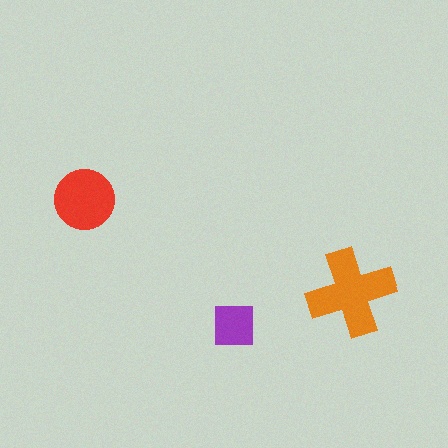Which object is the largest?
The orange cross.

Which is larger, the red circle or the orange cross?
The orange cross.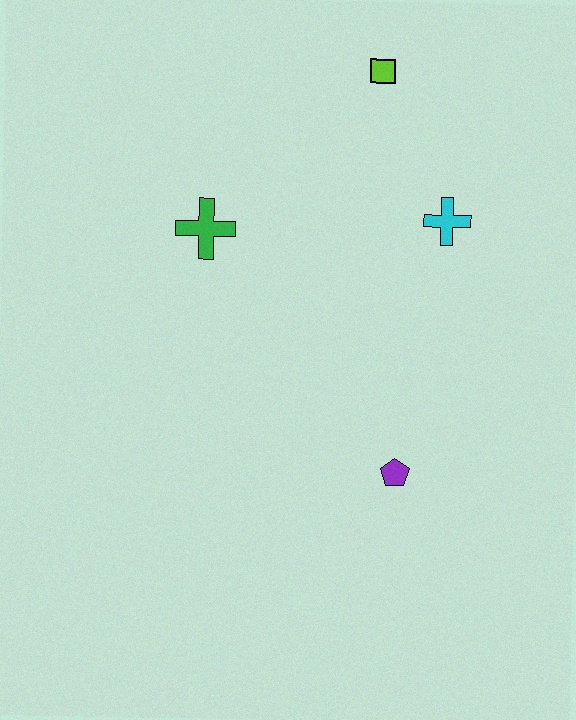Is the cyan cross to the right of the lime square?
Yes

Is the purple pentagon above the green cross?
No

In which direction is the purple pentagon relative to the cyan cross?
The purple pentagon is below the cyan cross.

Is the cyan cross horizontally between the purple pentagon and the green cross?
No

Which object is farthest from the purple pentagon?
The lime square is farthest from the purple pentagon.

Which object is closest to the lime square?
The cyan cross is closest to the lime square.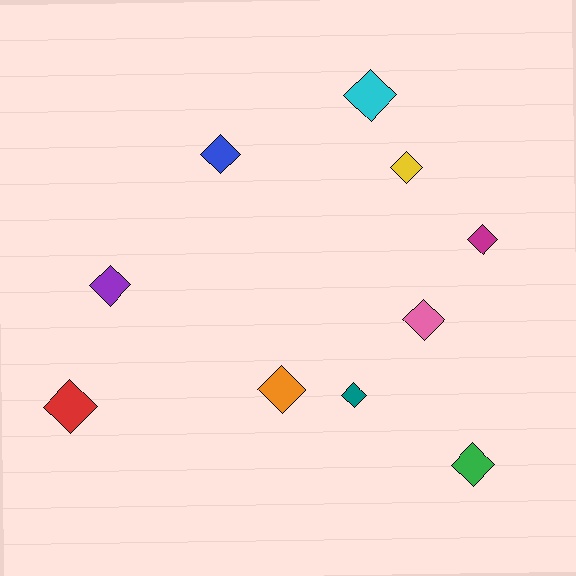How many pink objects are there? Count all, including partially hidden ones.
There is 1 pink object.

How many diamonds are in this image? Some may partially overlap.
There are 10 diamonds.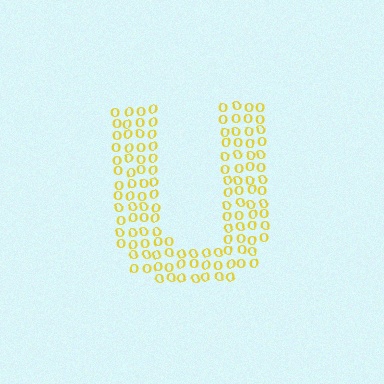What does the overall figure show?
The overall figure shows the letter U.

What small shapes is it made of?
It is made of small letter O's.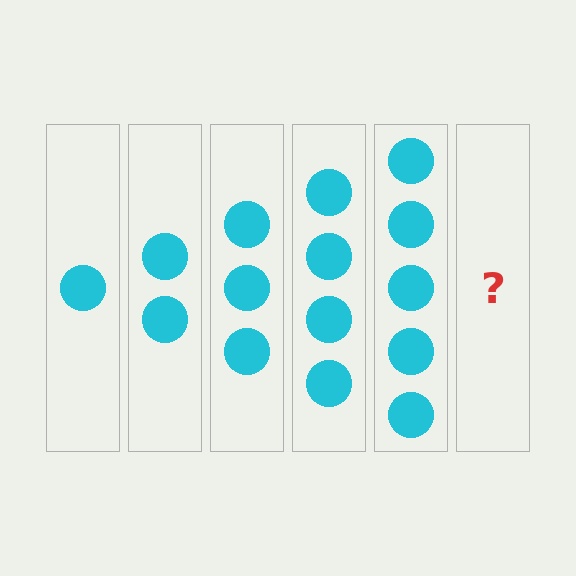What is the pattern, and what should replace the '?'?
The pattern is that each step adds one more circle. The '?' should be 6 circles.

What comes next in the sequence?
The next element should be 6 circles.